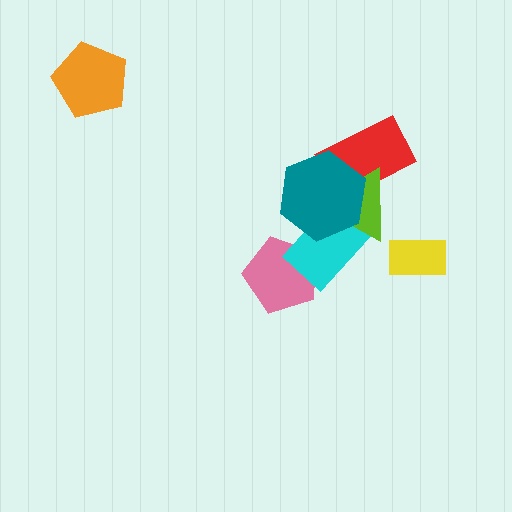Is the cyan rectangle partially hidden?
Yes, it is partially covered by another shape.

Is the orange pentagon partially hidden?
No, no other shape covers it.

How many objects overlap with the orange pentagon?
0 objects overlap with the orange pentagon.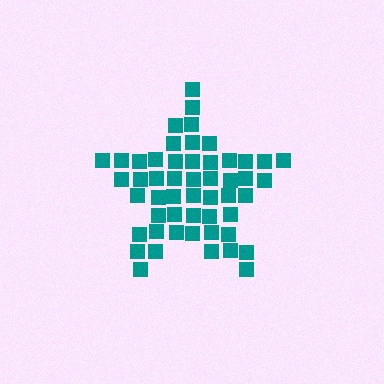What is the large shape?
The large shape is a star.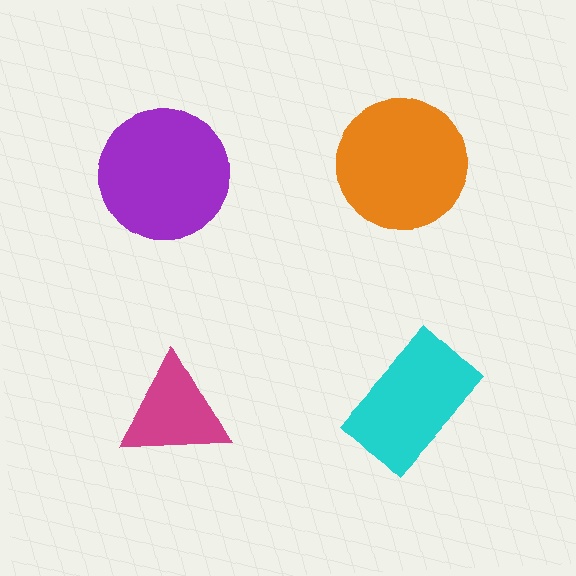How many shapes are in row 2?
2 shapes.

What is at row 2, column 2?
A cyan rectangle.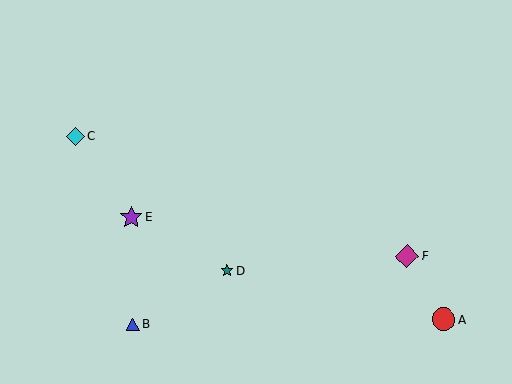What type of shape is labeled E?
Shape E is a purple star.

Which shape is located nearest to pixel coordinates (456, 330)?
The red circle (labeled A) at (444, 319) is nearest to that location.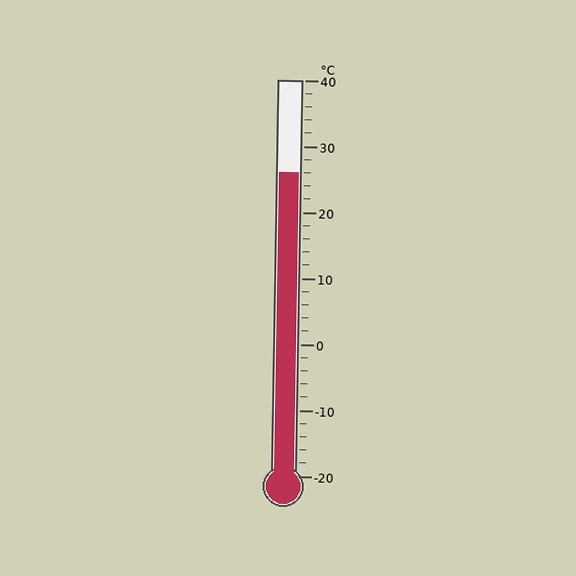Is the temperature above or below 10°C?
The temperature is above 10°C.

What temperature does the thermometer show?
The thermometer shows approximately 26°C.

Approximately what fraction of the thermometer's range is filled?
The thermometer is filled to approximately 75% of its range.